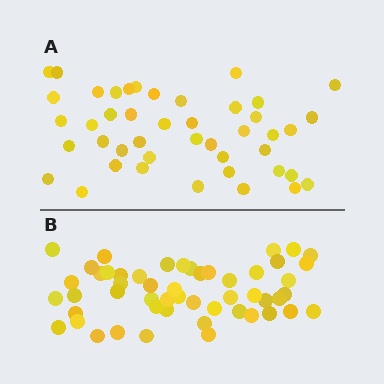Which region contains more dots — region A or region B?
Region B (the bottom region) has more dots.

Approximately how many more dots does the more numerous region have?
Region B has roughly 8 or so more dots than region A.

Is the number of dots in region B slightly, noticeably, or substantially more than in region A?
Region B has only slightly more — the two regions are fairly close. The ratio is roughly 1.2 to 1.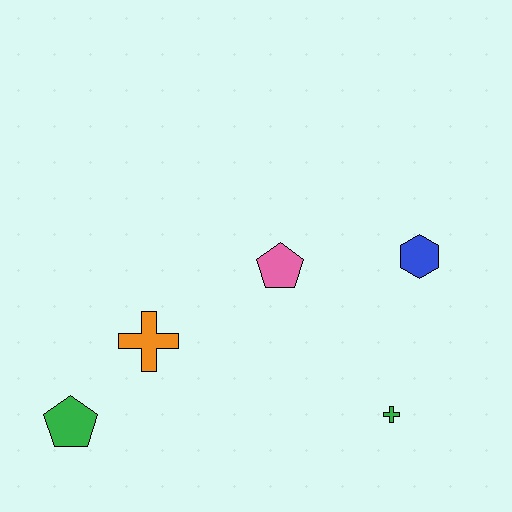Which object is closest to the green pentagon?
The orange cross is closest to the green pentagon.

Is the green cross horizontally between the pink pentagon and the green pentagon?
No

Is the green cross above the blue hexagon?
No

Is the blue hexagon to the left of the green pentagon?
No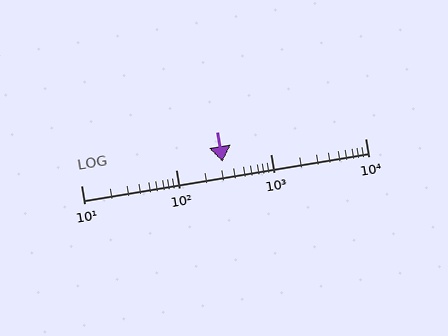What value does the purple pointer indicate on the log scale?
The pointer indicates approximately 310.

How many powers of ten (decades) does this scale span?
The scale spans 3 decades, from 10 to 10000.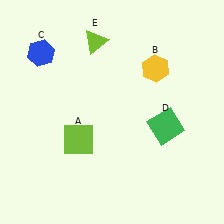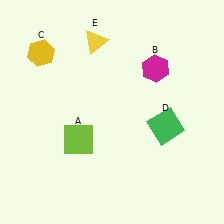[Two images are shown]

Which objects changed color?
B changed from yellow to magenta. C changed from blue to yellow. E changed from lime to yellow.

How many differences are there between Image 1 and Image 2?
There are 3 differences between the two images.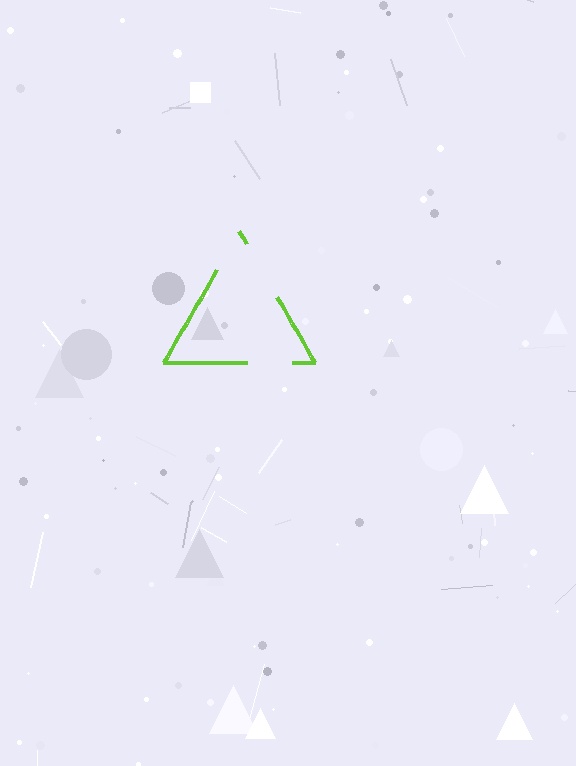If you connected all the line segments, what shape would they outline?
They would outline a triangle.